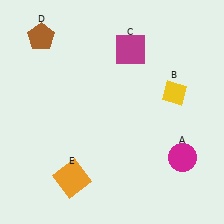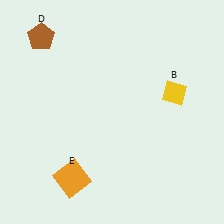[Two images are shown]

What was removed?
The magenta circle (A), the magenta square (C) were removed in Image 2.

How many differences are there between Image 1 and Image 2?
There are 2 differences between the two images.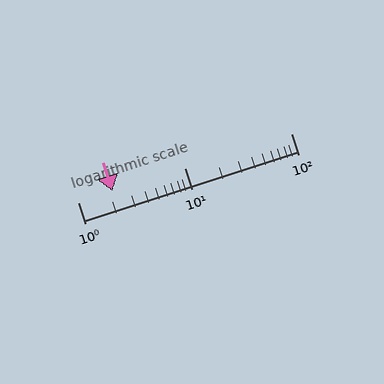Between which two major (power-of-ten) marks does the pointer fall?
The pointer is between 1 and 10.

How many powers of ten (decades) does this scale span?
The scale spans 2 decades, from 1 to 100.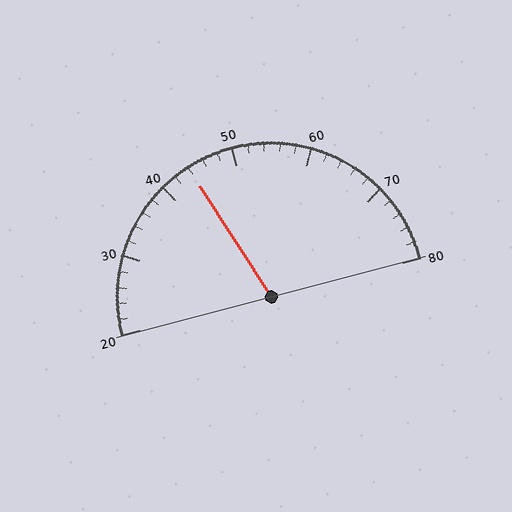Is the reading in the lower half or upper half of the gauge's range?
The reading is in the lower half of the range (20 to 80).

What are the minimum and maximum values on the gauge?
The gauge ranges from 20 to 80.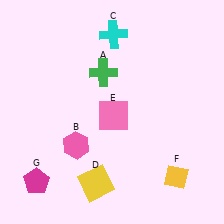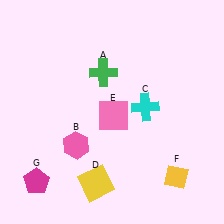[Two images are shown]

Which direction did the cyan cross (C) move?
The cyan cross (C) moved down.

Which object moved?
The cyan cross (C) moved down.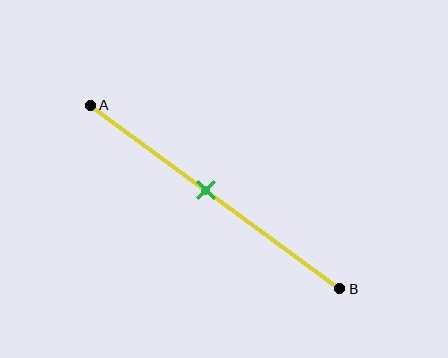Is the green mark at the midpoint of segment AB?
No, the mark is at about 45% from A, not at the 50% midpoint.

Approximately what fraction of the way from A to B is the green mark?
The green mark is approximately 45% of the way from A to B.